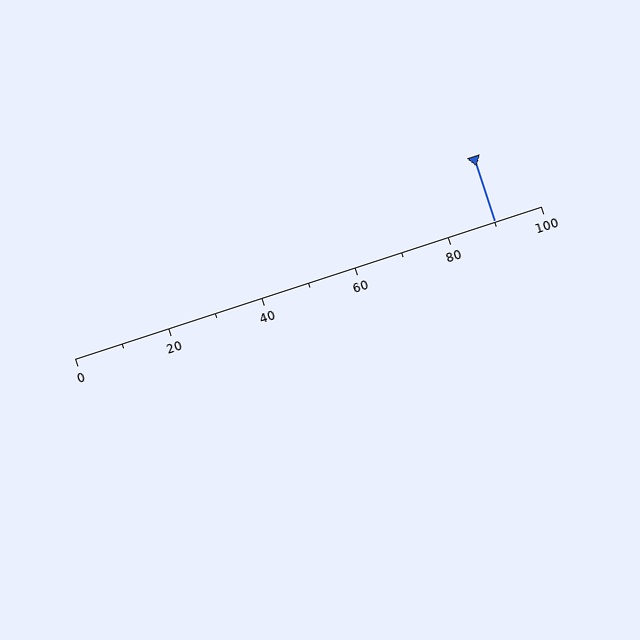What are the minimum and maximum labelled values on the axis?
The axis runs from 0 to 100.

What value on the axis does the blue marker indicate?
The marker indicates approximately 90.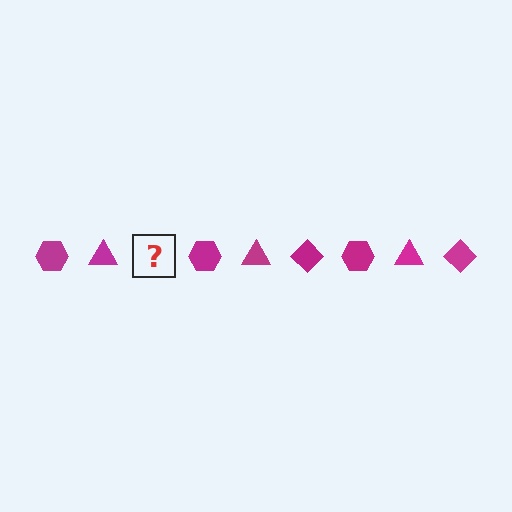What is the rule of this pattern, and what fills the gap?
The rule is that the pattern cycles through hexagon, triangle, diamond shapes in magenta. The gap should be filled with a magenta diamond.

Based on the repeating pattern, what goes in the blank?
The blank should be a magenta diamond.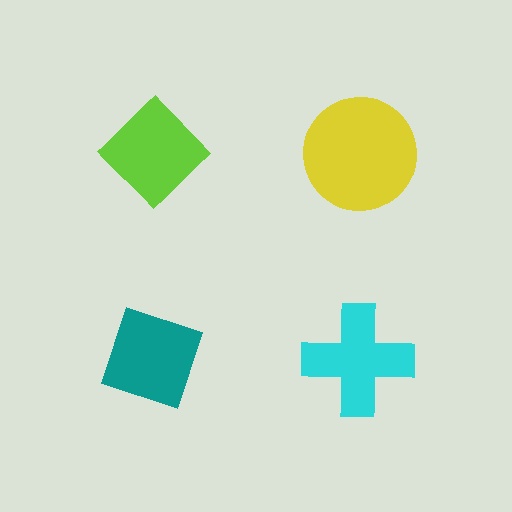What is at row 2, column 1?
A teal diamond.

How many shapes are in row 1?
2 shapes.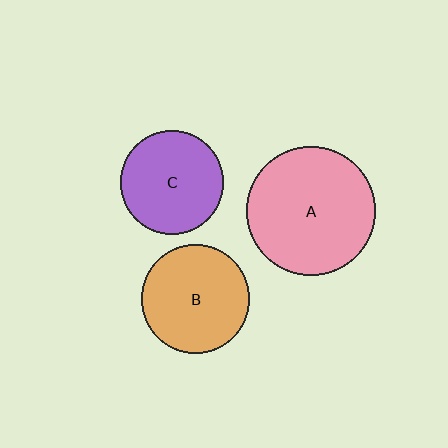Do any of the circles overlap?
No, none of the circles overlap.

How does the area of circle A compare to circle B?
Approximately 1.4 times.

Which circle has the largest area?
Circle A (pink).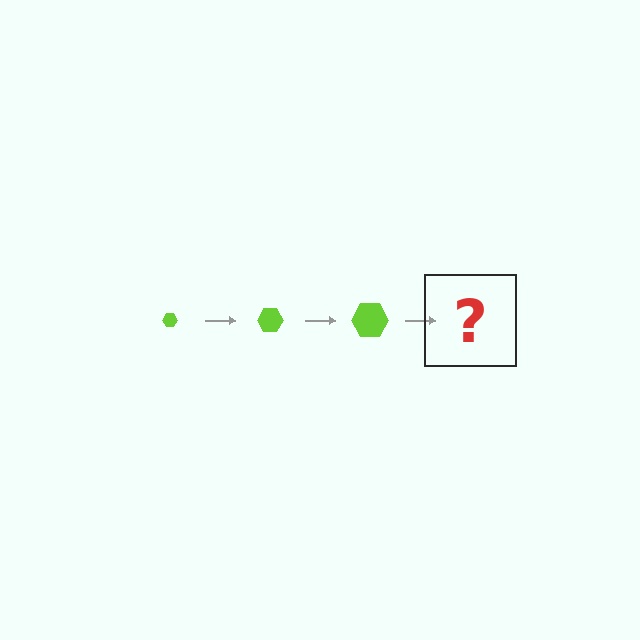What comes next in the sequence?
The next element should be a lime hexagon, larger than the previous one.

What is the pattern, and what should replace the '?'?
The pattern is that the hexagon gets progressively larger each step. The '?' should be a lime hexagon, larger than the previous one.